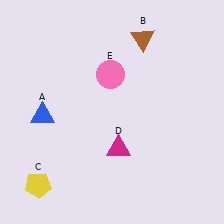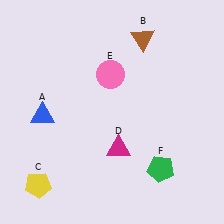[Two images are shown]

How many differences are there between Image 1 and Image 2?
There is 1 difference between the two images.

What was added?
A green pentagon (F) was added in Image 2.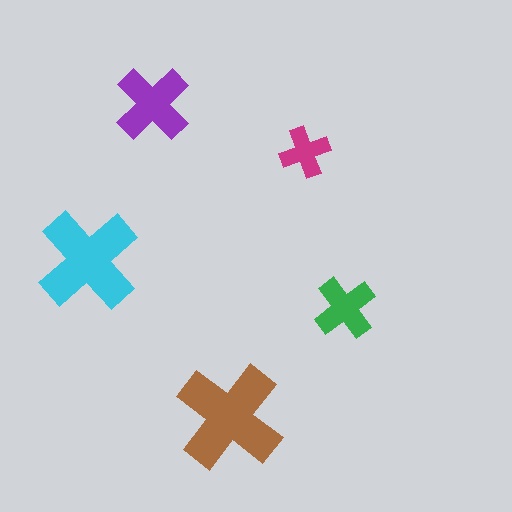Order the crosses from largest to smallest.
the brown one, the cyan one, the purple one, the green one, the magenta one.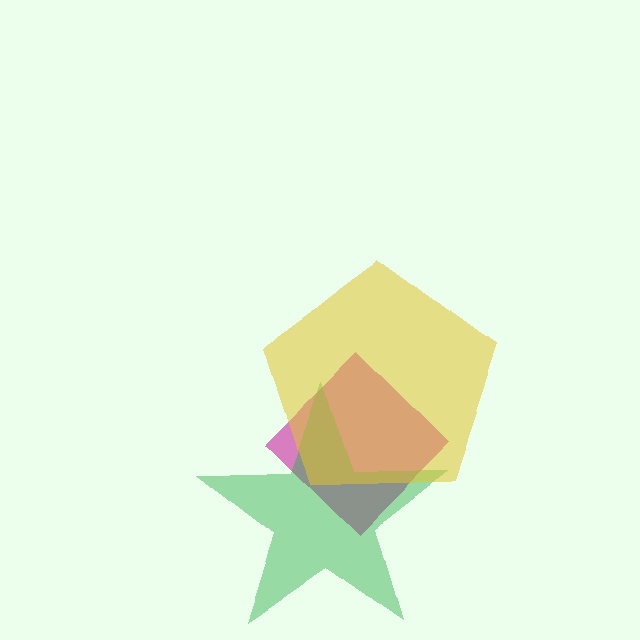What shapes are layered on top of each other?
The layered shapes are: a magenta diamond, a green star, a yellow pentagon.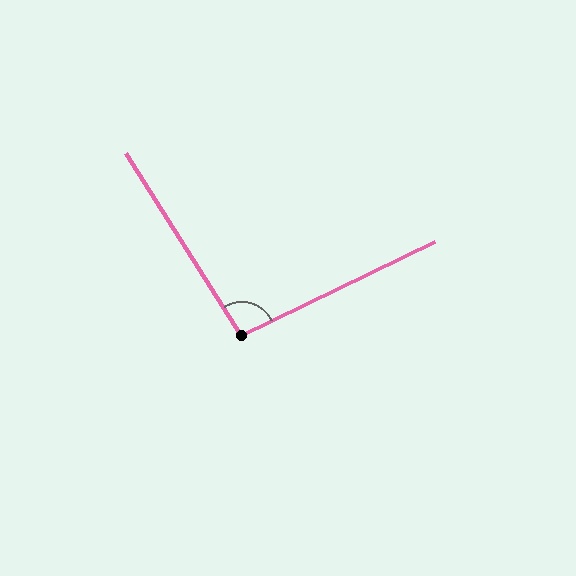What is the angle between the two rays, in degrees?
Approximately 97 degrees.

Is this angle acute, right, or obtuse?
It is obtuse.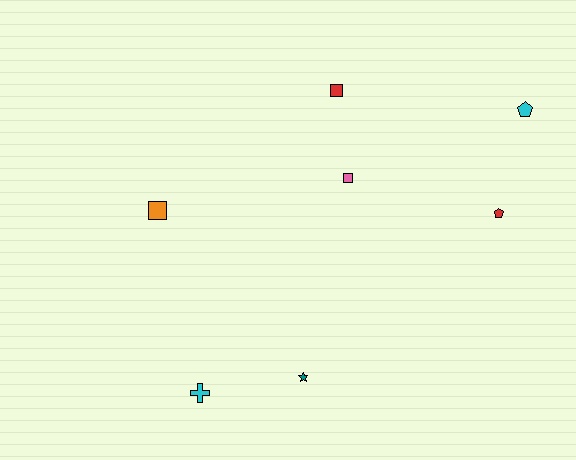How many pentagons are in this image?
There are 2 pentagons.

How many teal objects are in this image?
There is 1 teal object.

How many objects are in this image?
There are 7 objects.